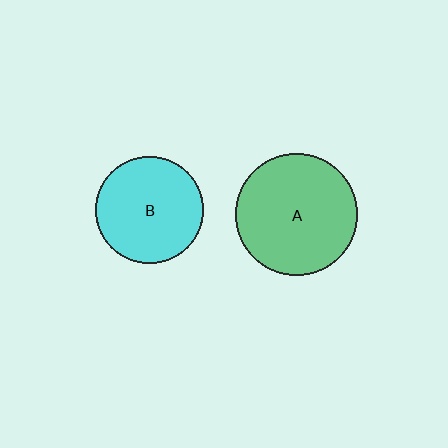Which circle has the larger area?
Circle A (green).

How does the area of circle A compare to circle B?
Approximately 1.3 times.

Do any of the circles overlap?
No, none of the circles overlap.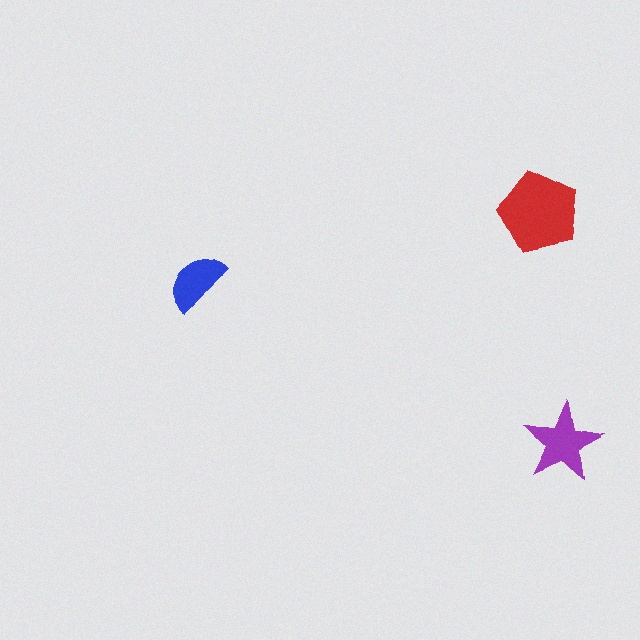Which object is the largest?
The red pentagon.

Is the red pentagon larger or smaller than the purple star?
Larger.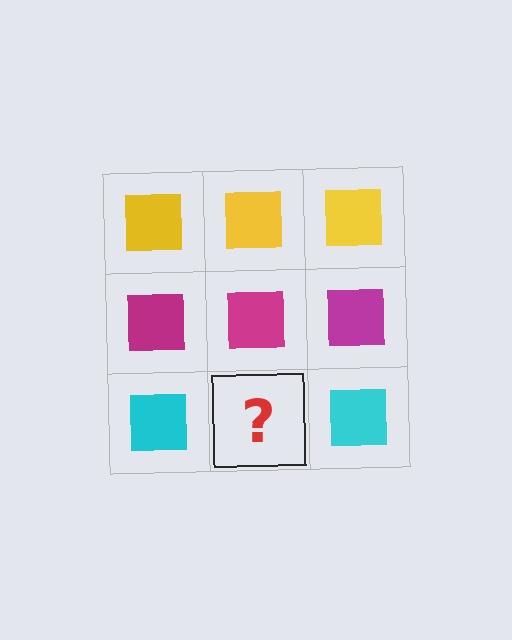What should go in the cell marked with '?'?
The missing cell should contain a cyan square.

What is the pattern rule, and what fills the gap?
The rule is that each row has a consistent color. The gap should be filled with a cyan square.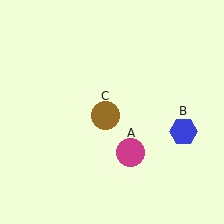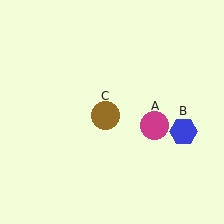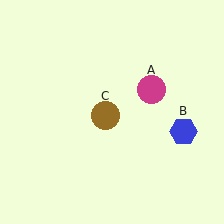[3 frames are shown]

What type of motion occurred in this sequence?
The magenta circle (object A) rotated counterclockwise around the center of the scene.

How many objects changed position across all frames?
1 object changed position: magenta circle (object A).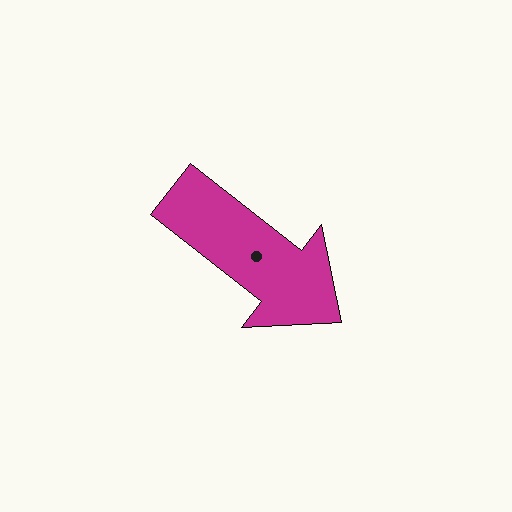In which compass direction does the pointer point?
Southeast.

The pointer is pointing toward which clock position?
Roughly 4 o'clock.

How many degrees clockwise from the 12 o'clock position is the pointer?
Approximately 128 degrees.